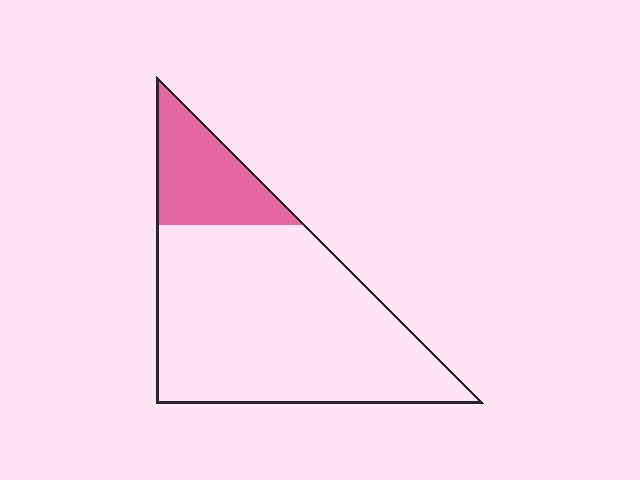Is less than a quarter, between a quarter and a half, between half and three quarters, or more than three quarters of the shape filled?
Less than a quarter.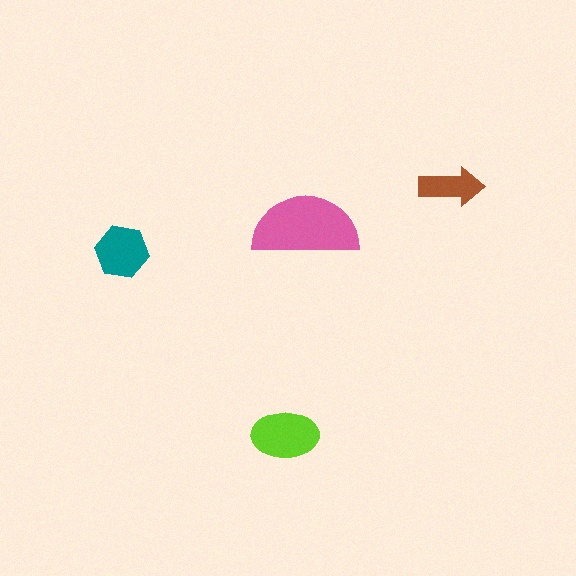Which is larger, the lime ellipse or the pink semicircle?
The pink semicircle.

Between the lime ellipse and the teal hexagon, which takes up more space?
The lime ellipse.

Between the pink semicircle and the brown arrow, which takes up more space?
The pink semicircle.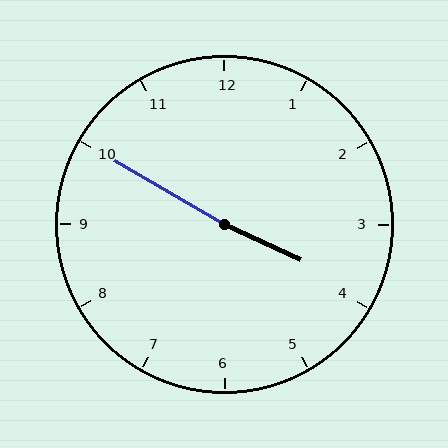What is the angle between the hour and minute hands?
Approximately 175 degrees.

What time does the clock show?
3:50.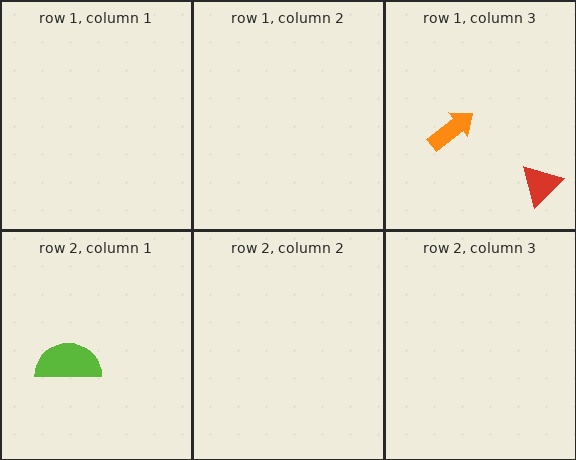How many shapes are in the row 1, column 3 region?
2.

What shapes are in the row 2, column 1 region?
The lime semicircle.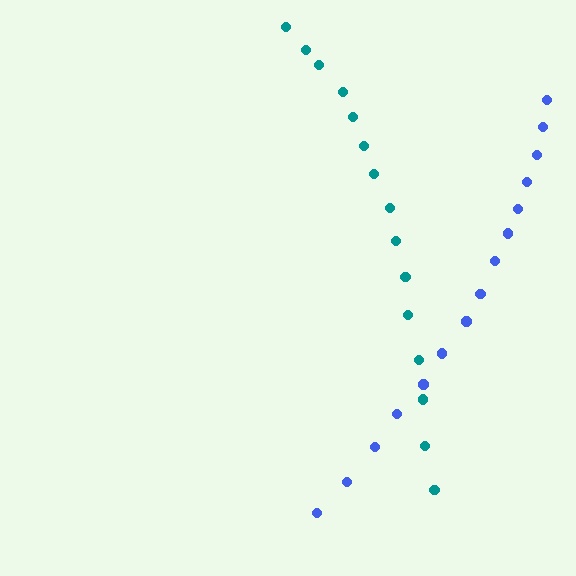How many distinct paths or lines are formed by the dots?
There are 2 distinct paths.